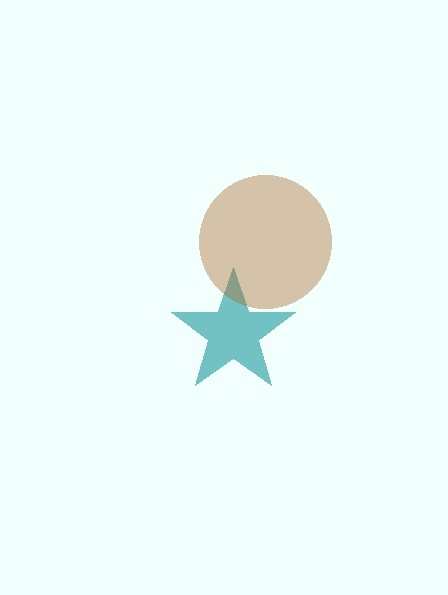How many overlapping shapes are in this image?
There are 2 overlapping shapes in the image.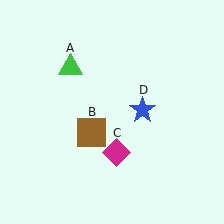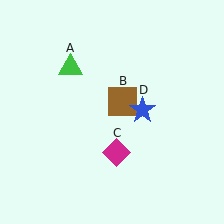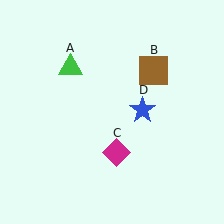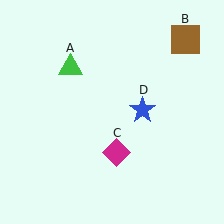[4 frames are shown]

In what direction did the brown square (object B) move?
The brown square (object B) moved up and to the right.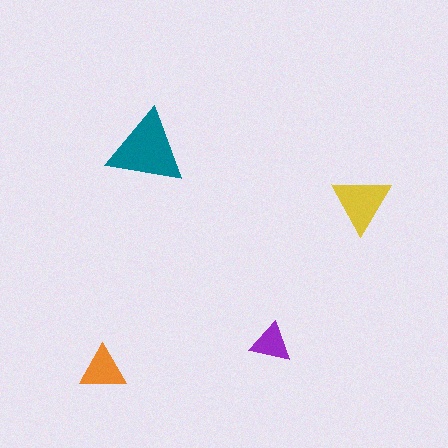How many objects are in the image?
There are 4 objects in the image.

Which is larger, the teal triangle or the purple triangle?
The teal one.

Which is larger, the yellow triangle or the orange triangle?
The yellow one.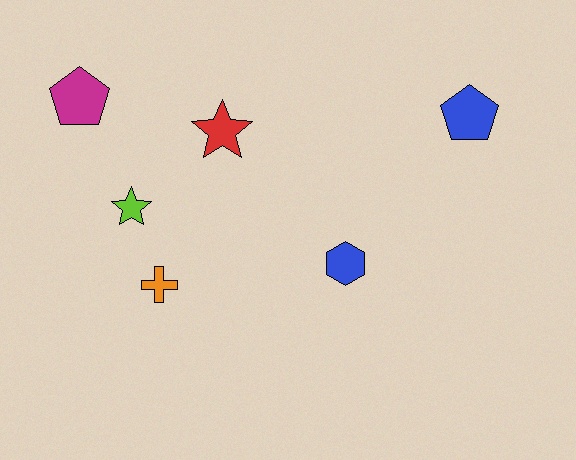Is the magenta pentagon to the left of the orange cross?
Yes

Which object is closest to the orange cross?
The lime star is closest to the orange cross.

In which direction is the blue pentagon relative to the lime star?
The blue pentagon is to the right of the lime star.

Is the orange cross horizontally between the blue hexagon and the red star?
No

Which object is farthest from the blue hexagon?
The magenta pentagon is farthest from the blue hexagon.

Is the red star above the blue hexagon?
Yes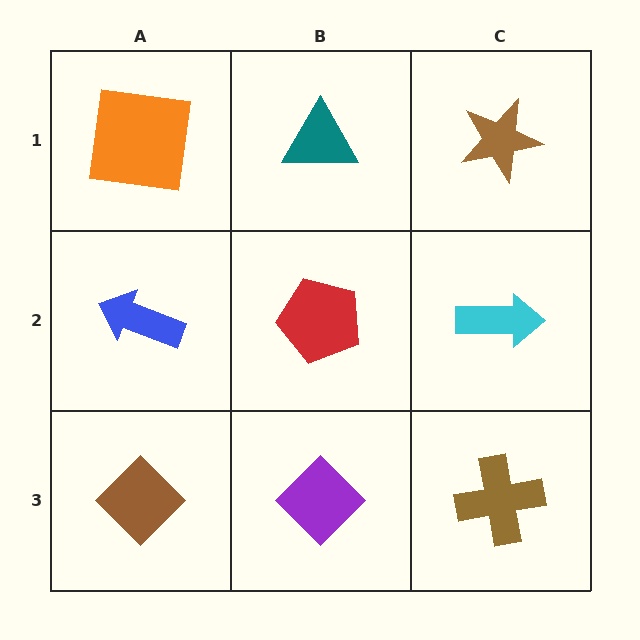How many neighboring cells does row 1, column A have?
2.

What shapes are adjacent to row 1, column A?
A blue arrow (row 2, column A), a teal triangle (row 1, column B).